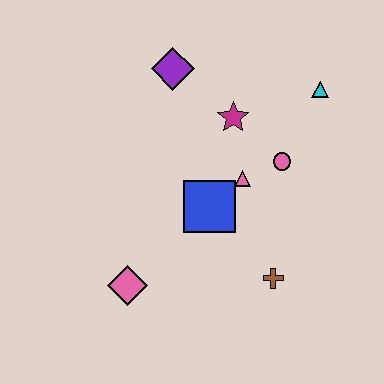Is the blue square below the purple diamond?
Yes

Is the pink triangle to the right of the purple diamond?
Yes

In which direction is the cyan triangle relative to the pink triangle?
The cyan triangle is above the pink triangle.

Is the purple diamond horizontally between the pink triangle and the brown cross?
No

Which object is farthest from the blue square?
The cyan triangle is farthest from the blue square.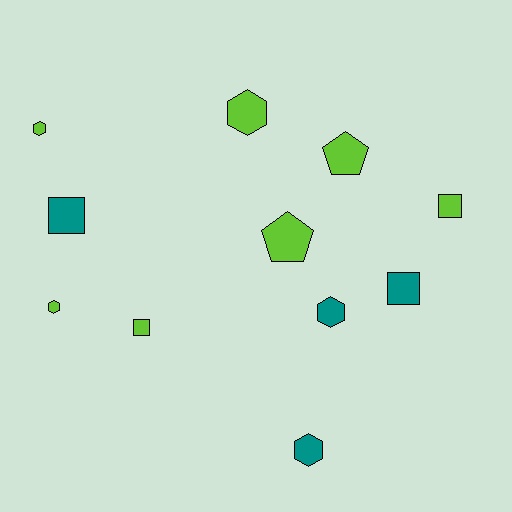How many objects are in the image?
There are 11 objects.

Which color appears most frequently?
Lime, with 7 objects.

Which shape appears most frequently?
Hexagon, with 5 objects.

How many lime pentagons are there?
There are 2 lime pentagons.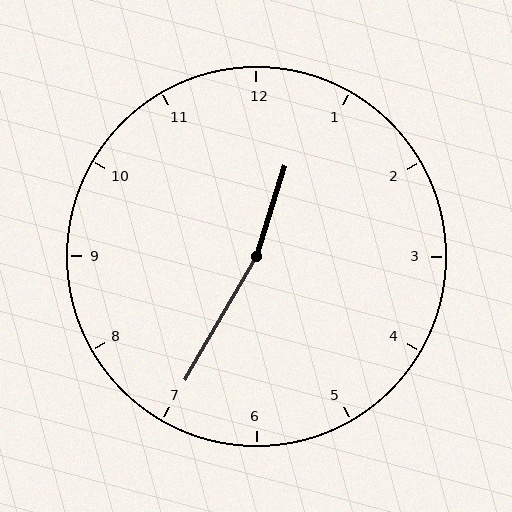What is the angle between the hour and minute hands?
Approximately 168 degrees.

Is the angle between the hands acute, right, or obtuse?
It is obtuse.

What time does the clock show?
12:35.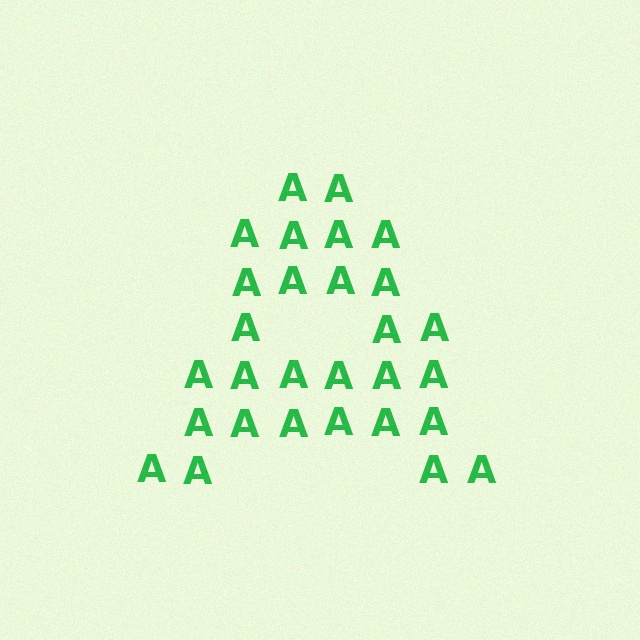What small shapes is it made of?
It is made of small letter A's.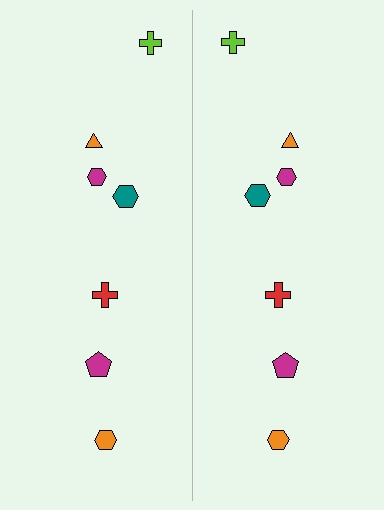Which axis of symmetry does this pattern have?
The pattern has a vertical axis of symmetry running through the center of the image.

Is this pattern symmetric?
Yes, this pattern has bilateral (reflection) symmetry.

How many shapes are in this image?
There are 14 shapes in this image.